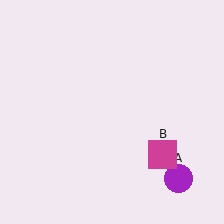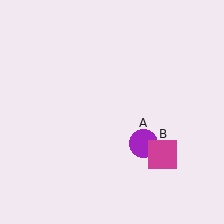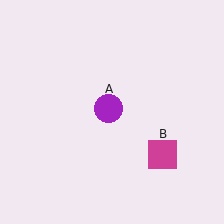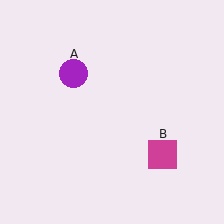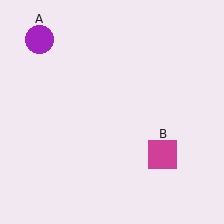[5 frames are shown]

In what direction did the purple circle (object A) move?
The purple circle (object A) moved up and to the left.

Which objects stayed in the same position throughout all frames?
Magenta square (object B) remained stationary.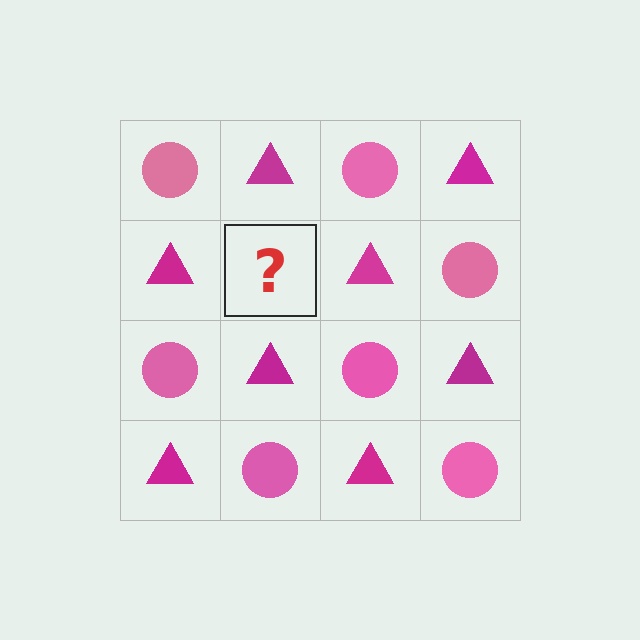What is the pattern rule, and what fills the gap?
The rule is that it alternates pink circle and magenta triangle in a checkerboard pattern. The gap should be filled with a pink circle.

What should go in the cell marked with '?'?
The missing cell should contain a pink circle.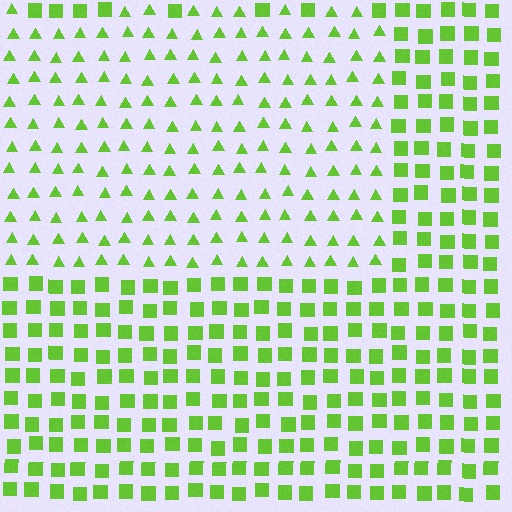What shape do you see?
I see a rectangle.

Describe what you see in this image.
The image is filled with small lime elements arranged in a uniform grid. A rectangle-shaped region contains triangles, while the surrounding area contains squares. The boundary is defined purely by the change in element shape.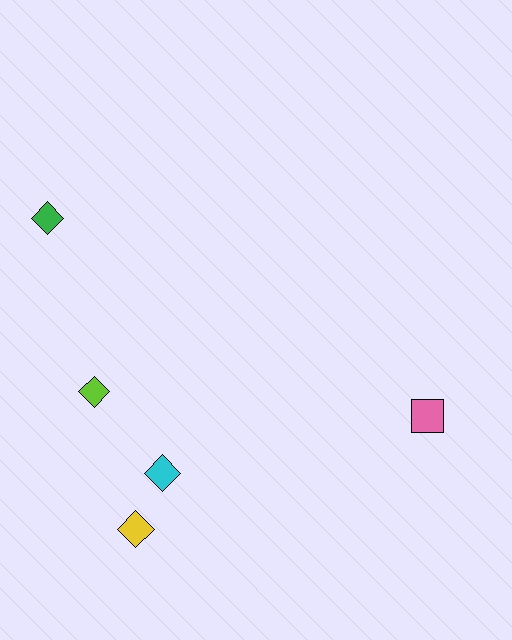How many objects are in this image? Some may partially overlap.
There are 5 objects.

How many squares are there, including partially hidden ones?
There is 1 square.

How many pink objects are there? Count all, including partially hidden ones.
There is 1 pink object.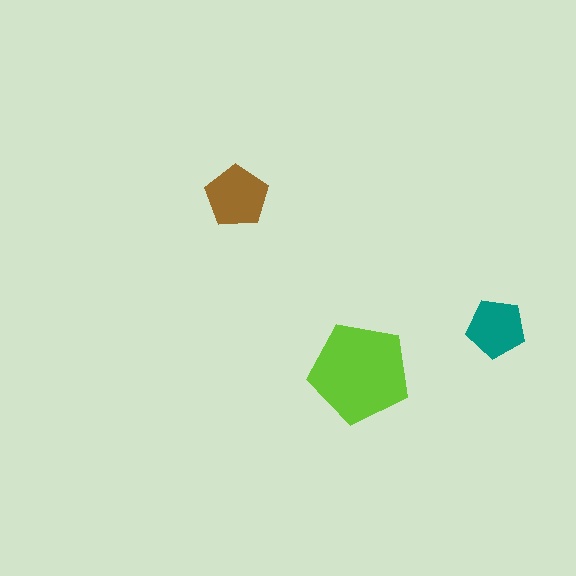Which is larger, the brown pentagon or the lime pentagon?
The lime one.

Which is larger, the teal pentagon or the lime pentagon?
The lime one.